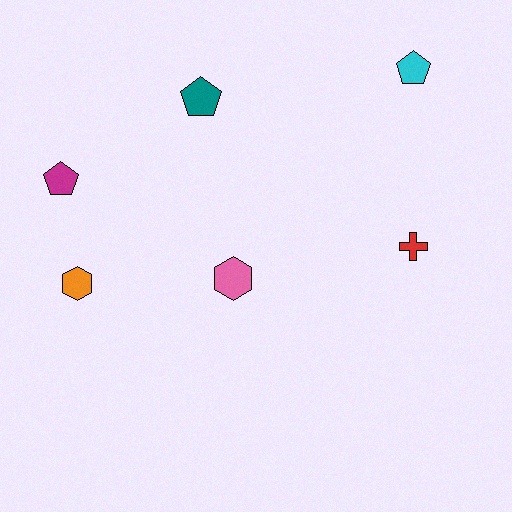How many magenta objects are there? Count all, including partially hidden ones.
There is 1 magenta object.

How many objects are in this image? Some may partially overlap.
There are 6 objects.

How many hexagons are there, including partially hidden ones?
There are 2 hexagons.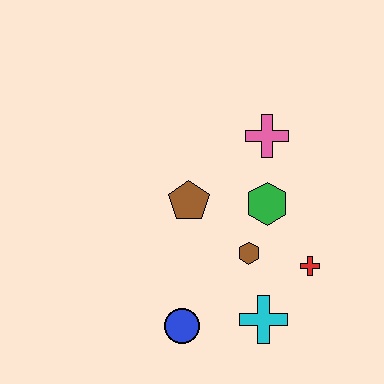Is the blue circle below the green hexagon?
Yes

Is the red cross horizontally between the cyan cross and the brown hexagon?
No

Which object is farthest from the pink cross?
The blue circle is farthest from the pink cross.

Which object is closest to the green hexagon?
The brown hexagon is closest to the green hexagon.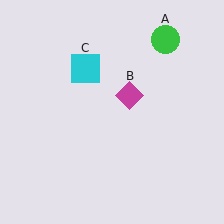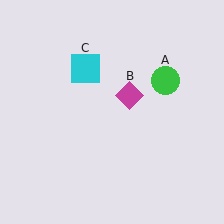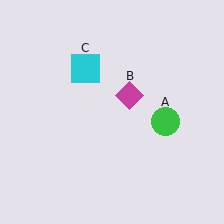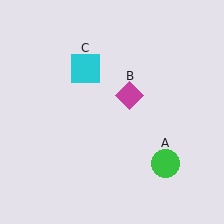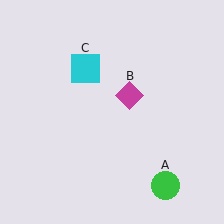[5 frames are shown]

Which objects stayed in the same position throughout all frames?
Magenta diamond (object B) and cyan square (object C) remained stationary.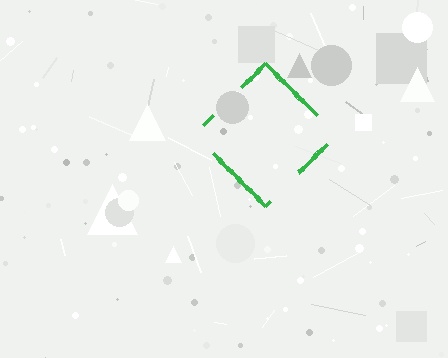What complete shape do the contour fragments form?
The contour fragments form a diamond.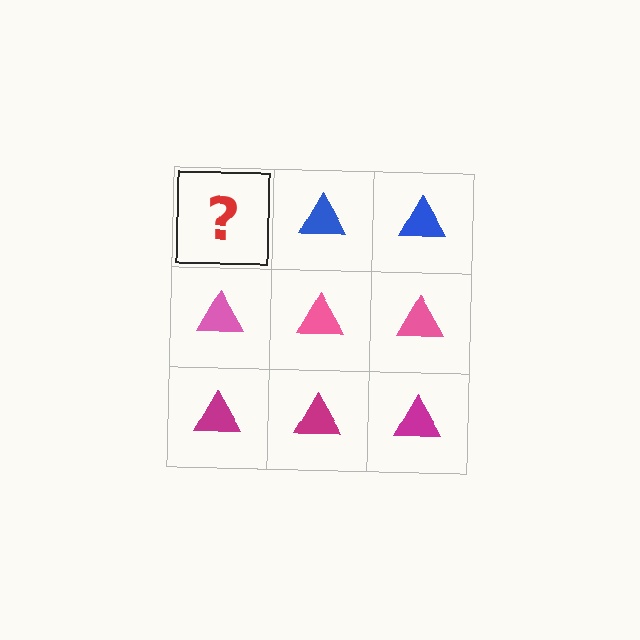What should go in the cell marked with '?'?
The missing cell should contain a blue triangle.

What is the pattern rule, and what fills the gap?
The rule is that each row has a consistent color. The gap should be filled with a blue triangle.